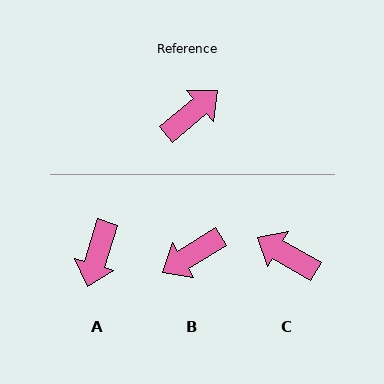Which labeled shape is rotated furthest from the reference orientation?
B, about 171 degrees away.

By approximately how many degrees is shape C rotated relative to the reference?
Approximately 109 degrees counter-clockwise.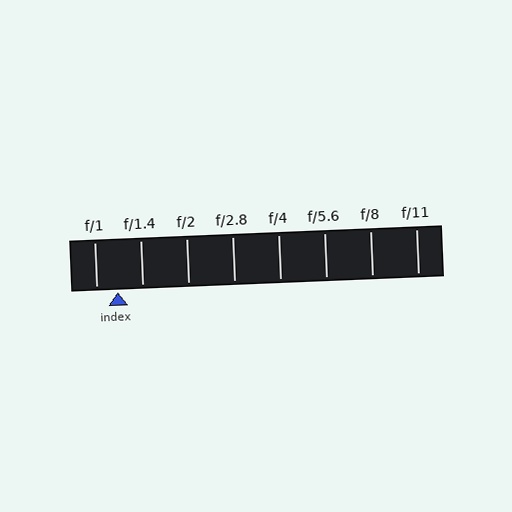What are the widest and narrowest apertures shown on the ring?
The widest aperture shown is f/1 and the narrowest is f/11.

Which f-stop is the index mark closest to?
The index mark is closest to f/1.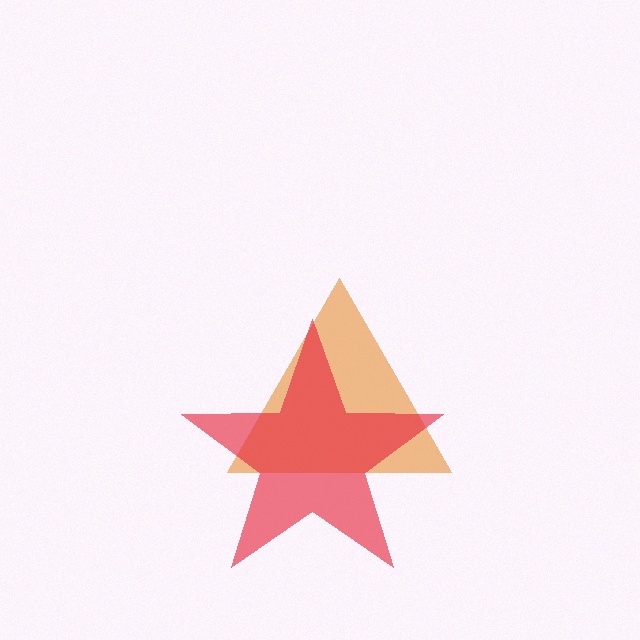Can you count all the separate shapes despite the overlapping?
Yes, there are 2 separate shapes.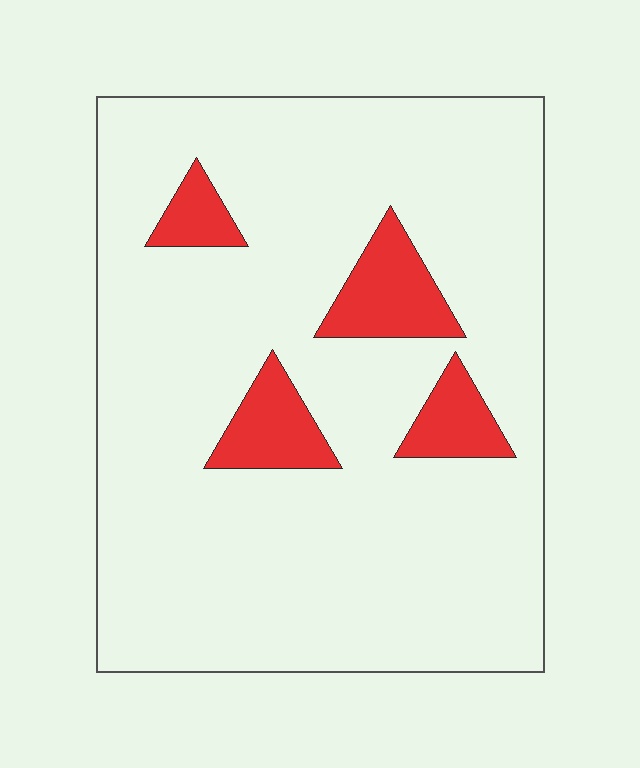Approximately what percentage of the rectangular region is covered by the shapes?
Approximately 10%.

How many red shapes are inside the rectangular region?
4.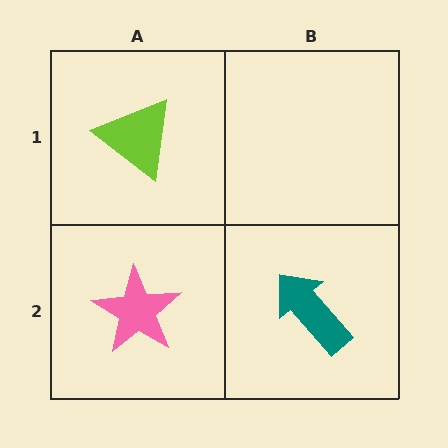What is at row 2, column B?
A teal arrow.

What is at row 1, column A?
A lime triangle.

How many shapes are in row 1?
1 shape.